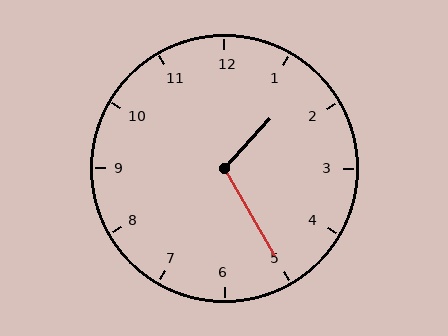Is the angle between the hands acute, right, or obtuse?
It is obtuse.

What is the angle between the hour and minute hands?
Approximately 108 degrees.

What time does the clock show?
1:25.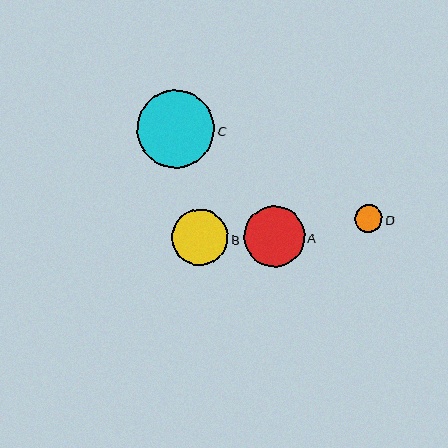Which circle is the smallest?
Circle D is the smallest with a size of approximately 28 pixels.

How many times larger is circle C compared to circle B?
Circle C is approximately 1.4 times the size of circle B.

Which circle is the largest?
Circle C is the largest with a size of approximately 78 pixels.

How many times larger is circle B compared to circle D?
Circle B is approximately 2.0 times the size of circle D.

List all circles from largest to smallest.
From largest to smallest: C, A, B, D.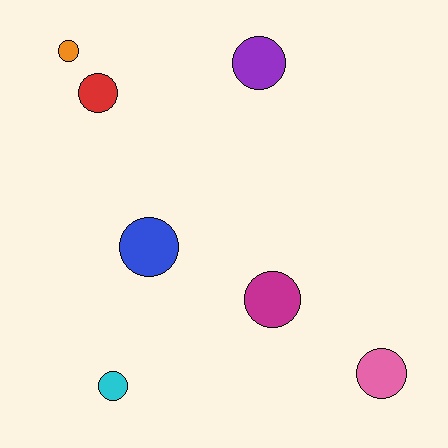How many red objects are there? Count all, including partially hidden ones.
There is 1 red object.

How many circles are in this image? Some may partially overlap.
There are 7 circles.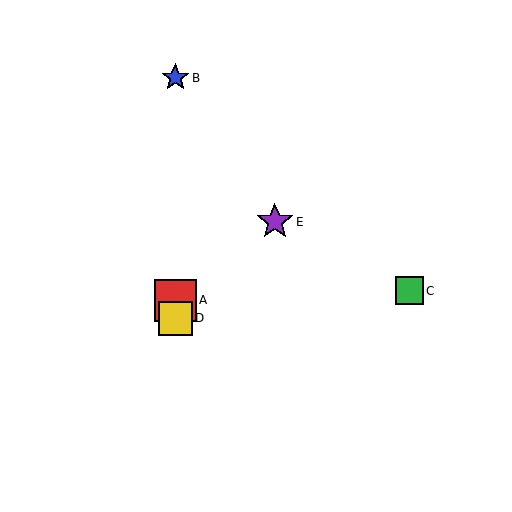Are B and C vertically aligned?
No, B is at x≈175 and C is at x≈409.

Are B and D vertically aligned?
Yes, both are at x≈175.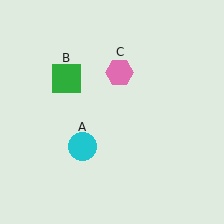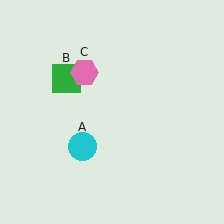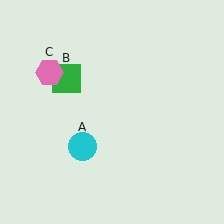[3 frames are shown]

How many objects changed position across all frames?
1 object changed position: pink hexagon (object C).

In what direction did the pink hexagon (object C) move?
The pink hexagon (object C) moved left.